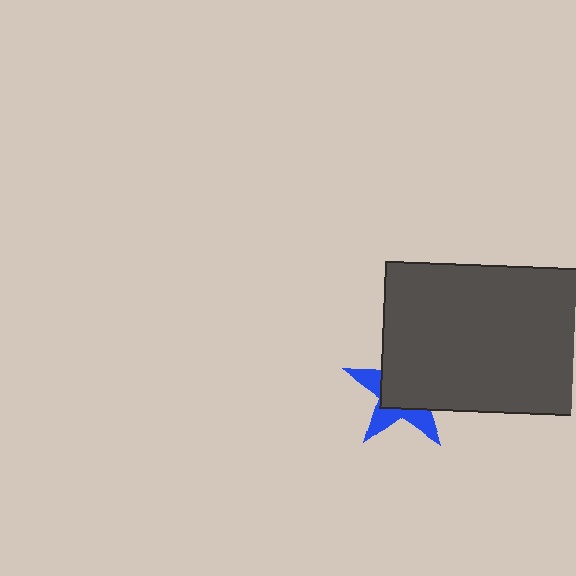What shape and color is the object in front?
The object in front is a dark gray rectangle.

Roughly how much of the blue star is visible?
A small part of it is visible (roughly 36%).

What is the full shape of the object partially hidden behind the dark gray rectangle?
The partially hidden object is a blue star.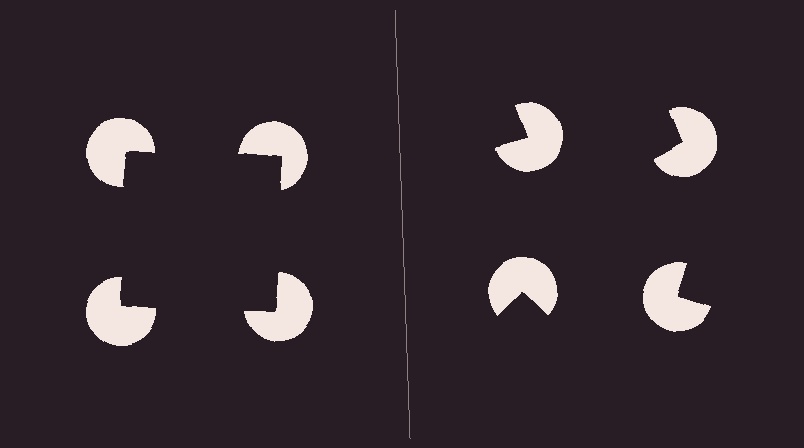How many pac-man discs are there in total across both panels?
8 — 4 on each side.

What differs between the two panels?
The pac-man discs are positioned identically on both sides; only the wedge orientations differ. On the left they align to a square; on the right they are misaligned.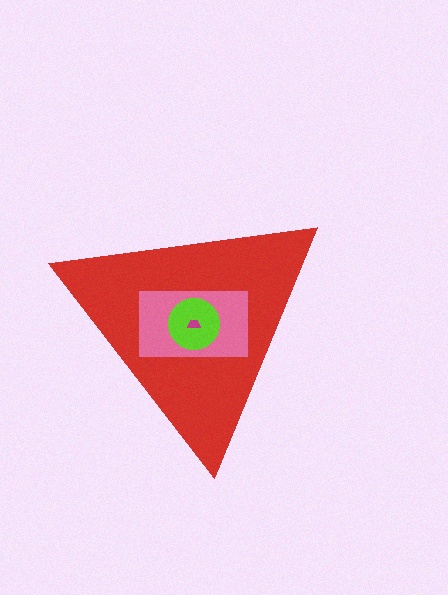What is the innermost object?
The magenta trapezoid.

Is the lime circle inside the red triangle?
Yes.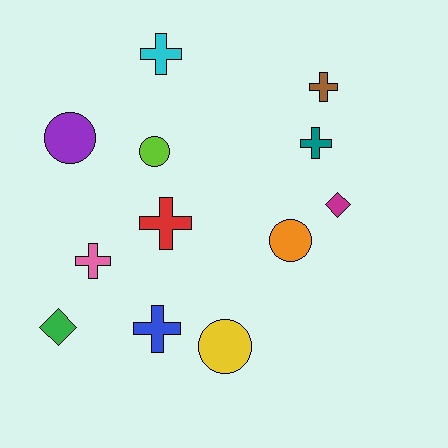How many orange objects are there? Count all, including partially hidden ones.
There is 1 orange object.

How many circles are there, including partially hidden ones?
There are 4 circles.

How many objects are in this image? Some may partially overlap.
There are 12 objects.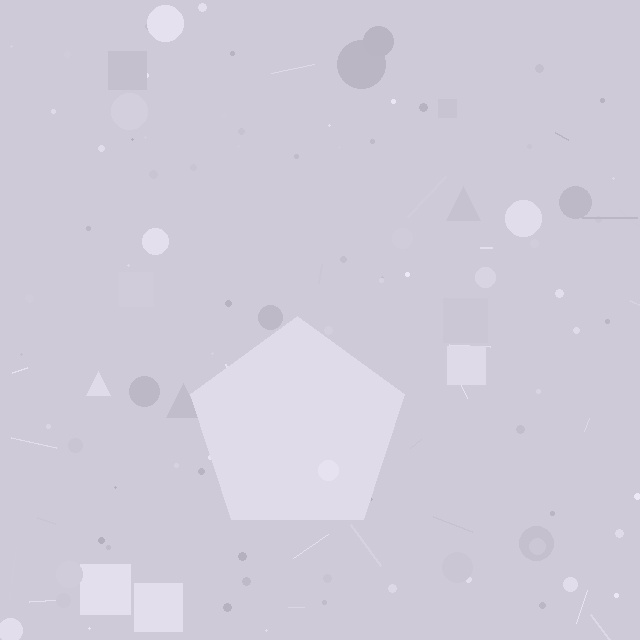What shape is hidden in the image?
A pentagon is hidden in the image.